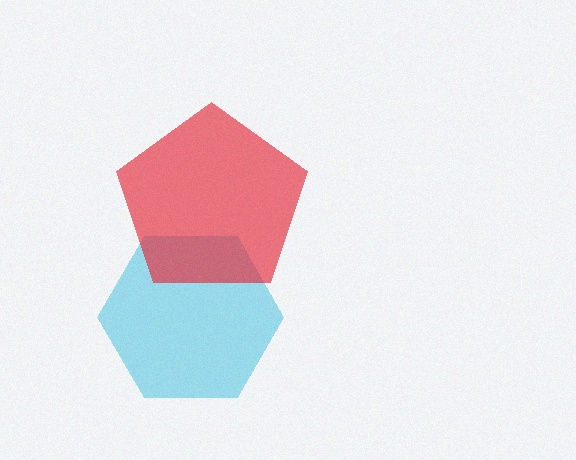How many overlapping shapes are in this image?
There are 2 overlapping shapes in the image.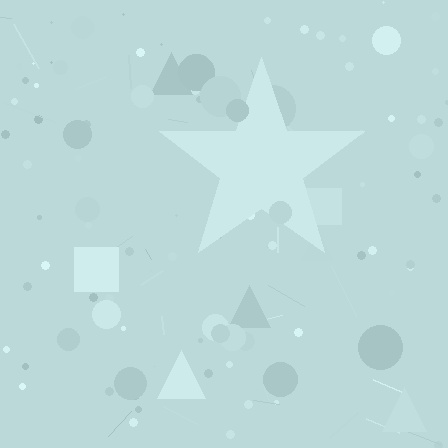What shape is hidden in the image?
A star is hidden in the image.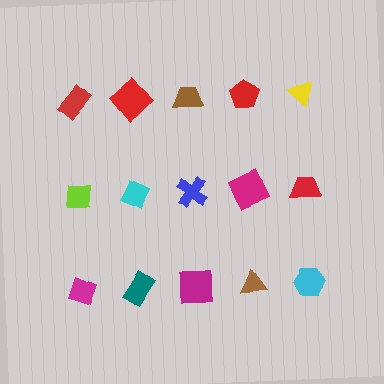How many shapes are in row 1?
5 shapes.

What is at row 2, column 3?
A blue cross.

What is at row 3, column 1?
A magenta diamond.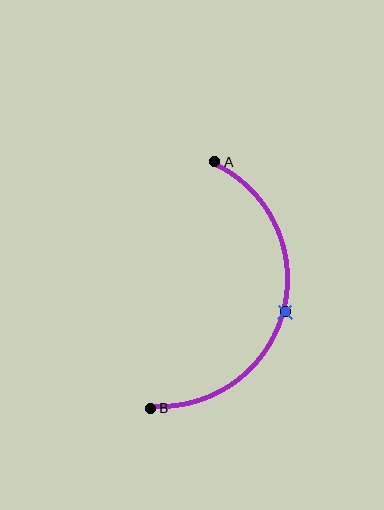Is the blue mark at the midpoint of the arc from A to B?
Yes. The blue mark lies on the arc at equal arc-length from both A and B — it is the arc midpoint.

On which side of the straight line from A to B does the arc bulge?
The arc bulges to the right of the straight line connecting A and B.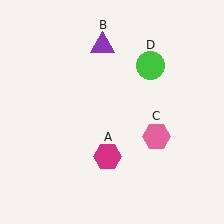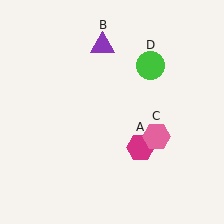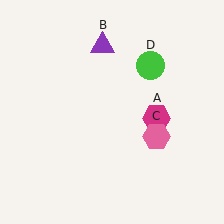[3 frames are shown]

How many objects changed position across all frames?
1 object changed position: magenta hexagon (object A).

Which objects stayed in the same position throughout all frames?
Purple triangle (object B) and pink hexagon (object C) and green circle (object D) remained stationary.